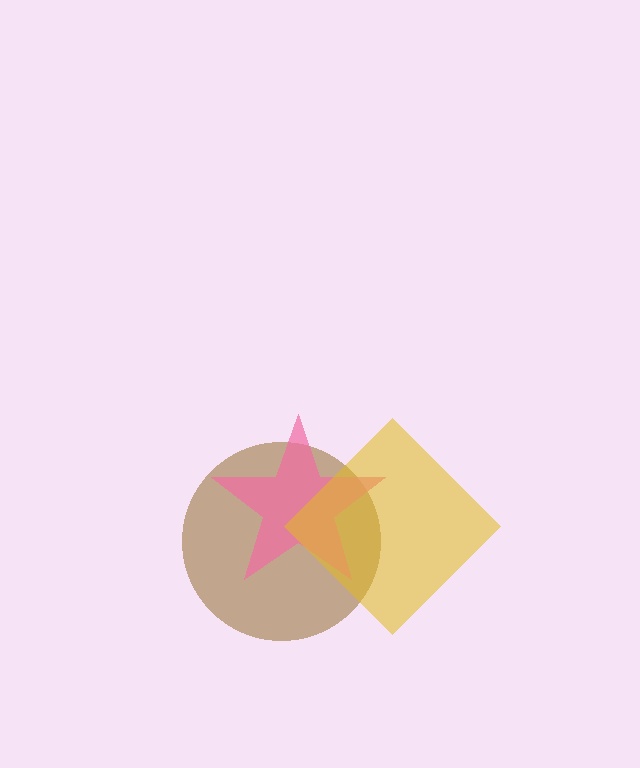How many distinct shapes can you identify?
There are 3 distinct shapes: a brown circle, a pink star, a yellow diamond.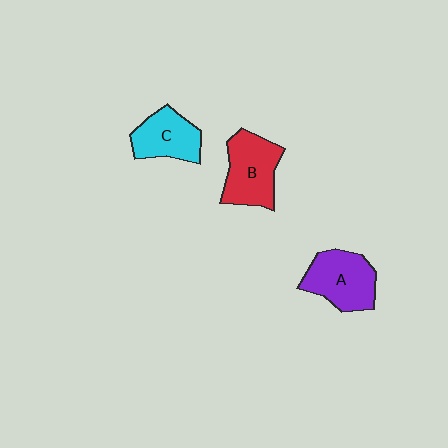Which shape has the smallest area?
Shape C (cyan).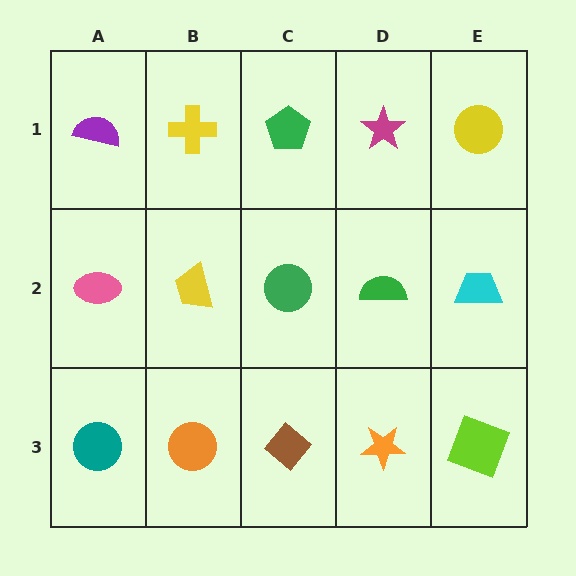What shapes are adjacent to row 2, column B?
A yellow cross (row 1, column B), an orange circle (row 3, column B), a pink ellipse (row 2, column A), a green circle (row 2, column C).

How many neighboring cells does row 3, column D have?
3.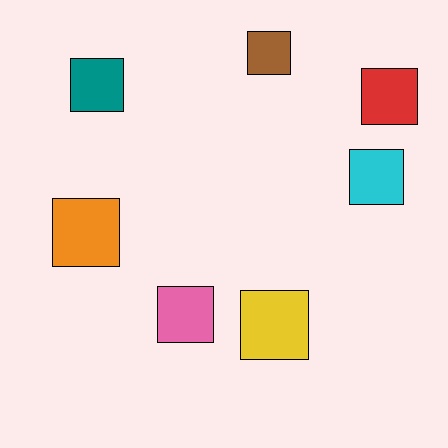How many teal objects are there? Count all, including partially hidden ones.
There is 1 teal object.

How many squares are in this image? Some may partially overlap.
There are 7 squares.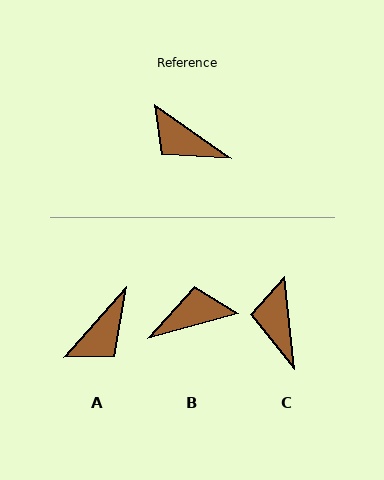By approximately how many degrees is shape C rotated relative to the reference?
Approximately 49 degrees clockwise.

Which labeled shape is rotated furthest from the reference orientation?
B, about 130 degrees away.